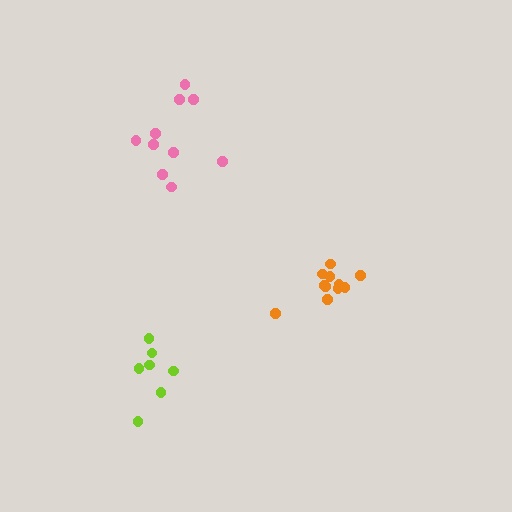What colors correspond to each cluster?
The clusters are colored: lime, orange, pink.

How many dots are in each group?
Group 1: 7 dots, Group 2: 11 dots, Group 3: 10 dots (28 total).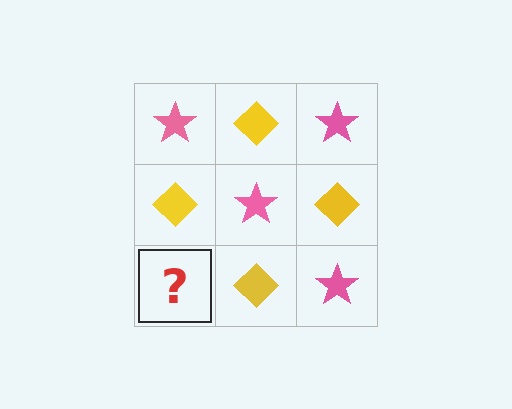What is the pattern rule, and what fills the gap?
The rule is that it alternates pink star and yellow diamond in a checkerboard pattern. The gap should be filled with a pink star.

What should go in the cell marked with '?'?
The missing cell should contain a pink star.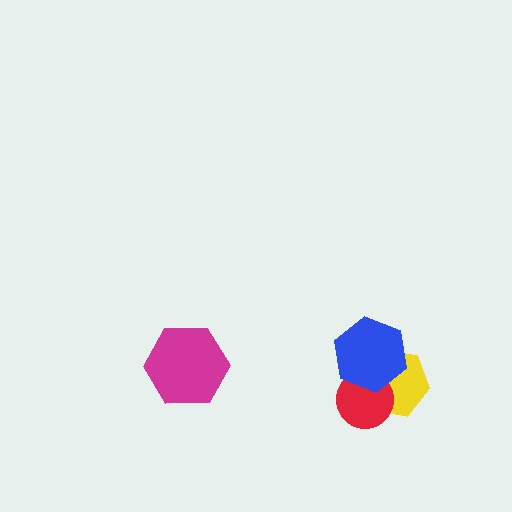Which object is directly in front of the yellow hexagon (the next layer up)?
The red circle is directly in front of the yellow hexagon.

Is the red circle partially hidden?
Yes, it is partially covered by another shape.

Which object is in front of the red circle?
The blue hexagon is in front of the red circle.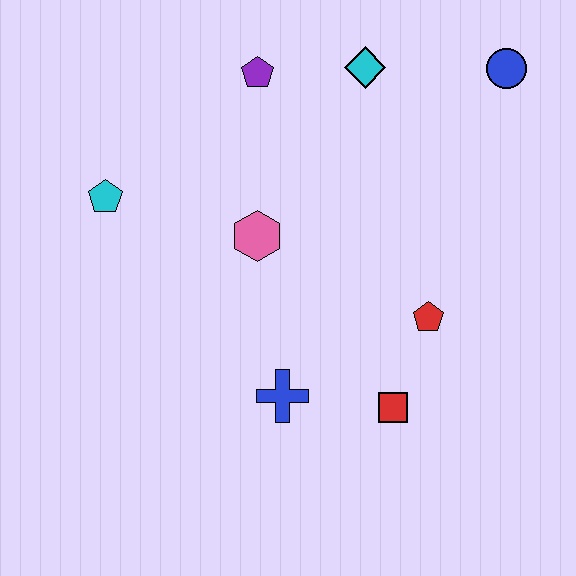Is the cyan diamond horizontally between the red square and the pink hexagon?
Yes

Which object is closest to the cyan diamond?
The purple pentagon is closest to the cyan diamond.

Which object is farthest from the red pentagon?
The cyan pentagon is farthest from the red pentagon.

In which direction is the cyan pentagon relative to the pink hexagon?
The cyan pentagon is to the left of the pink hexagon.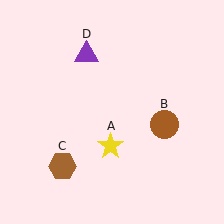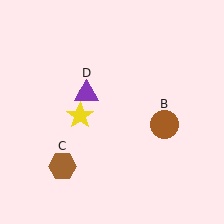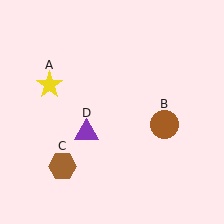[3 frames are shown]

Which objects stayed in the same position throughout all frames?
Brown circle (object B) and brown hexagon (object C) remained stationary.